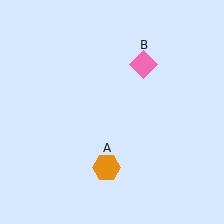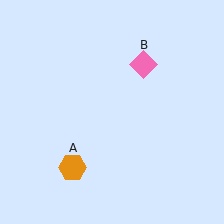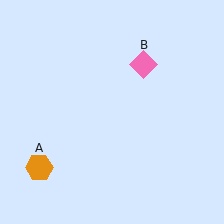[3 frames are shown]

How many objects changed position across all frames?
1 object changed position: orange hexagon (object A).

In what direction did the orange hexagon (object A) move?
The orange hexagon (object A) moved left.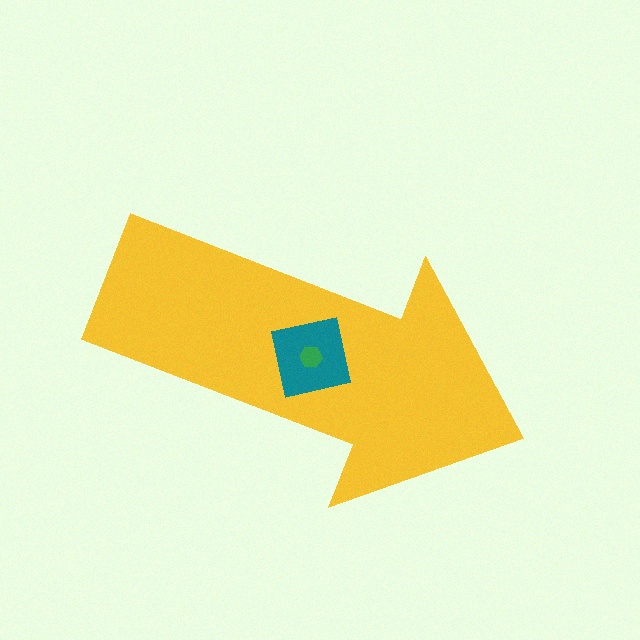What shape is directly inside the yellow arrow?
The teal square.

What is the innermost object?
The green hexagon.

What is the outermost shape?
The yellow arrow.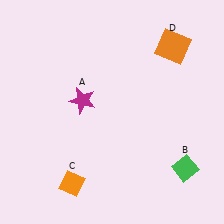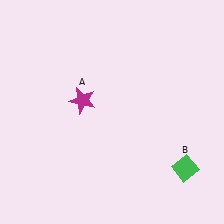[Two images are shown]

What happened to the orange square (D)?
The orange square (D) was removed in Image 2. It was in the top-right area of Image 1.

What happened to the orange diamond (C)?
The orange diamond (C) was removed in Image 2. It was in the bottom-left area of Image 1.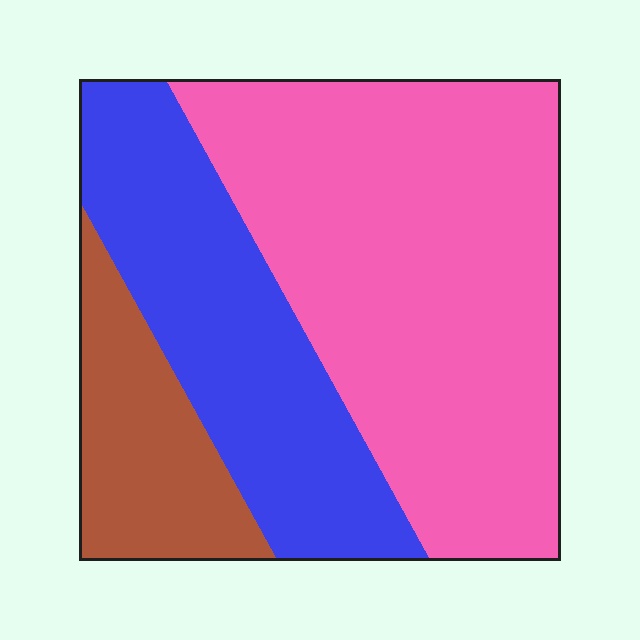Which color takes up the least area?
Brown, at roughly 15%.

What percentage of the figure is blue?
Blue takes up about one third (1/3) of the figure.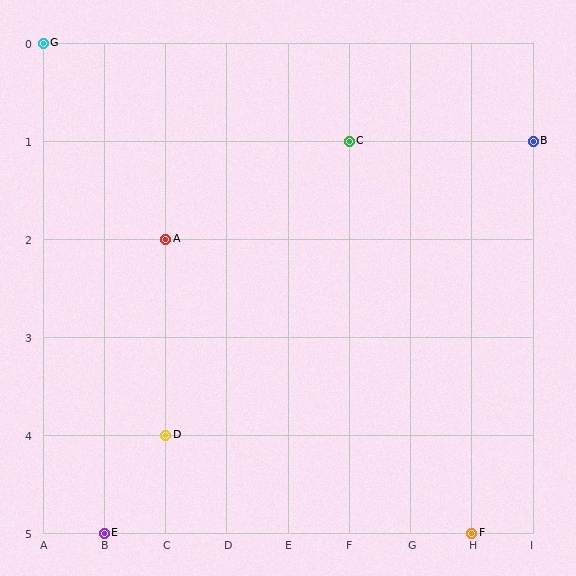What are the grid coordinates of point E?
Point E is at grid coordinates (B, 5).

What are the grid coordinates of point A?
Point A is at grid coordinates (C, 2).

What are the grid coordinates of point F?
Point F is at grid coordinates (H, 5).